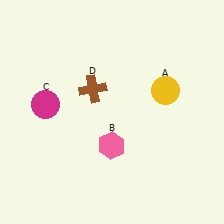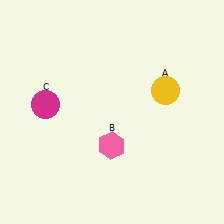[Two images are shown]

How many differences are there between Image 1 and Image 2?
There is 1 difference between the two images.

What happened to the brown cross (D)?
The brown cross (D) was removed in Image 2. It was in the top-left area of Image 1.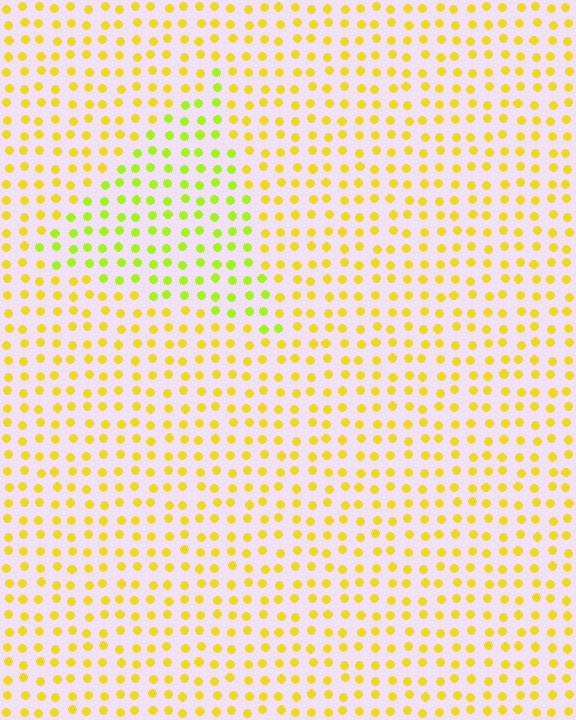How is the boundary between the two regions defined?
The boundary is defined purely by a slight shift in hue (about 30 degrees). Spacing, size, and orientation are identical on both sides.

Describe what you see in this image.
The image is filled with small yellow elements in a uniform arrangement. A triangle-shaped region is visible where the elements are tinted to a slightly different hue, forming a subtle color boundary.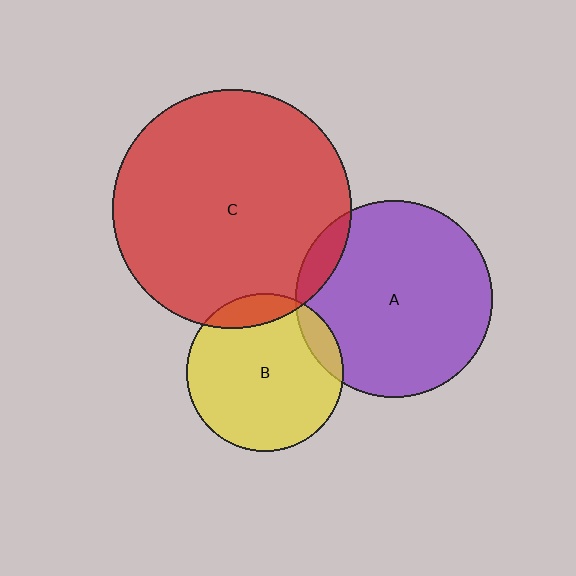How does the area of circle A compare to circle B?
Approximately 1.6 times.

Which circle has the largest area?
Circle C (red).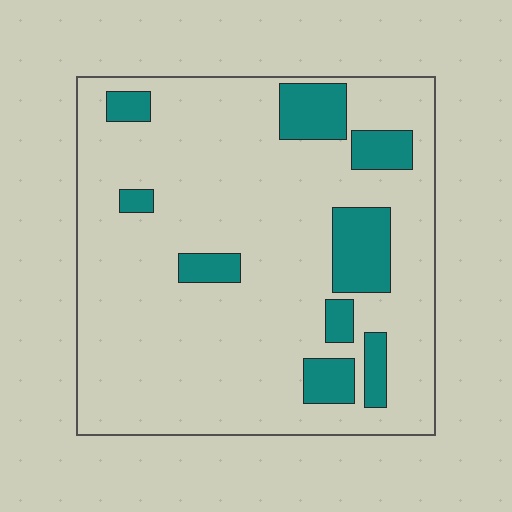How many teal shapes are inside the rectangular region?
9.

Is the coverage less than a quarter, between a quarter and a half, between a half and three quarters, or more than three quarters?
Less than a quarter.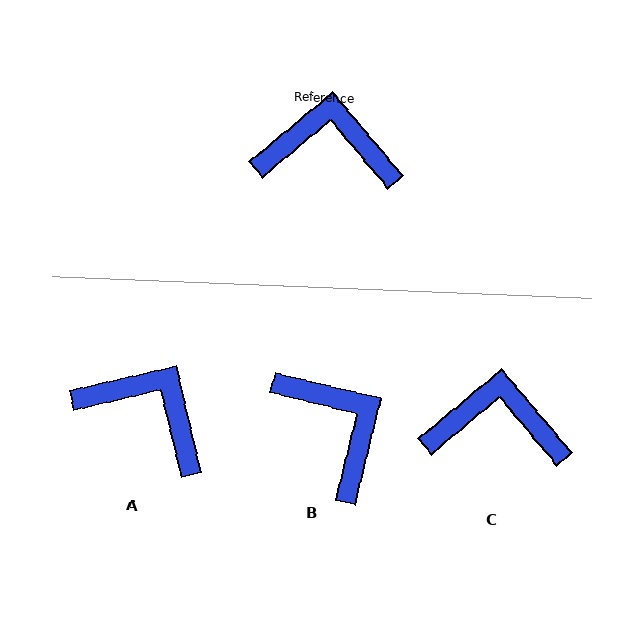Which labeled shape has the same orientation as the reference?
C.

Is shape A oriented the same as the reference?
No, it is off by about 27 degrees.